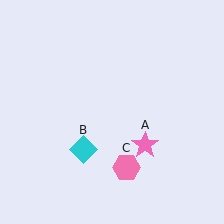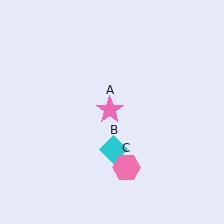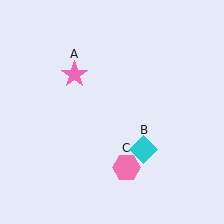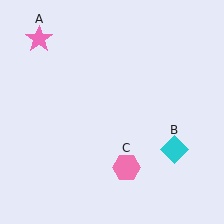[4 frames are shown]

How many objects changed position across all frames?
2 objects changed position: pink star (object A), cyan diamond (object B).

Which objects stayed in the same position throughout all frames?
Pink hexagon (object C) remained stationary.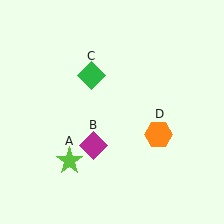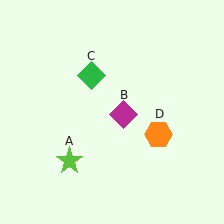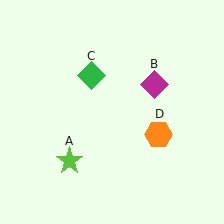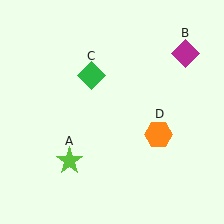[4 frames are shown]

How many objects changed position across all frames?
1 object changed position: magenta diamond (object B).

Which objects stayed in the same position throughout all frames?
Lime star (object A) and green diamond (object C) and orange hexagon (object D) remained stationary.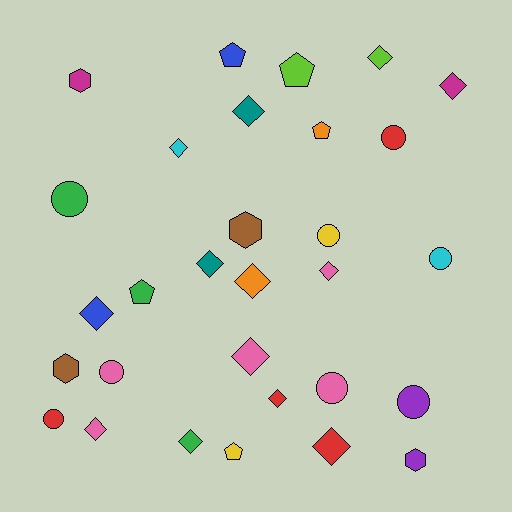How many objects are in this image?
There are 30 objects.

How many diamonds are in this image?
There are 13 diamonds.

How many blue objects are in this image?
There are 2 blue objects.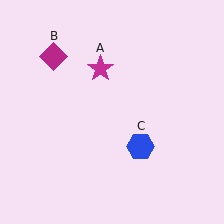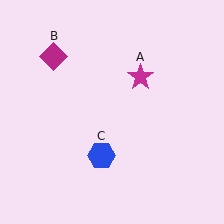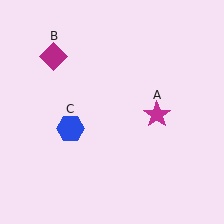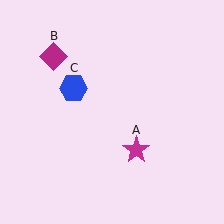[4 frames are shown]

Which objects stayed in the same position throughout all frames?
Magenta diamond (object B) remained stationary.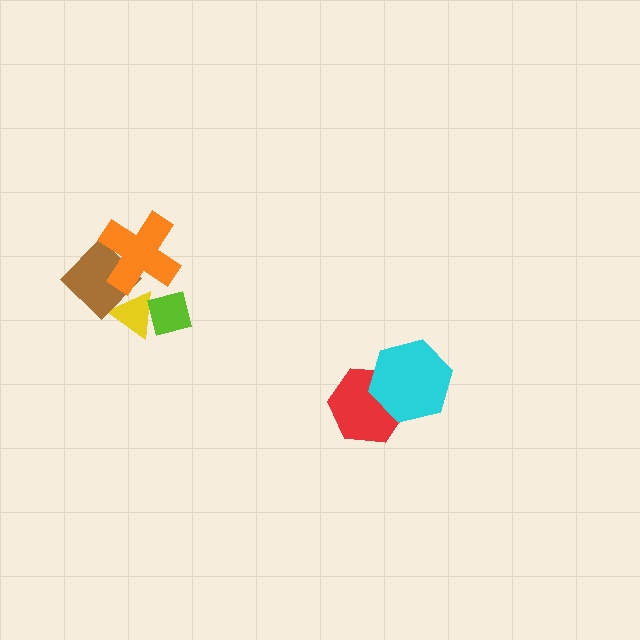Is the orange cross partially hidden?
No, no other shape covers it.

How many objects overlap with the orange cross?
2 objects overlap with the orange cross.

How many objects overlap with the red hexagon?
1 object overlaps with the red hexagon.